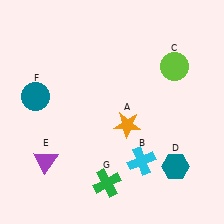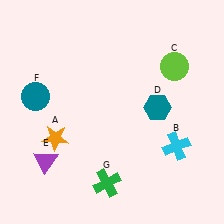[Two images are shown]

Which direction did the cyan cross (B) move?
The cyan cross (B) moved right.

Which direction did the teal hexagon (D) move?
The teal hexagon (D) moved up.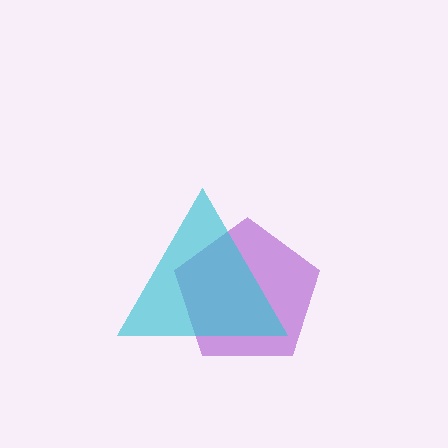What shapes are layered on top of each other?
The layered shapes are: a purple pentagon, a cyan triangle.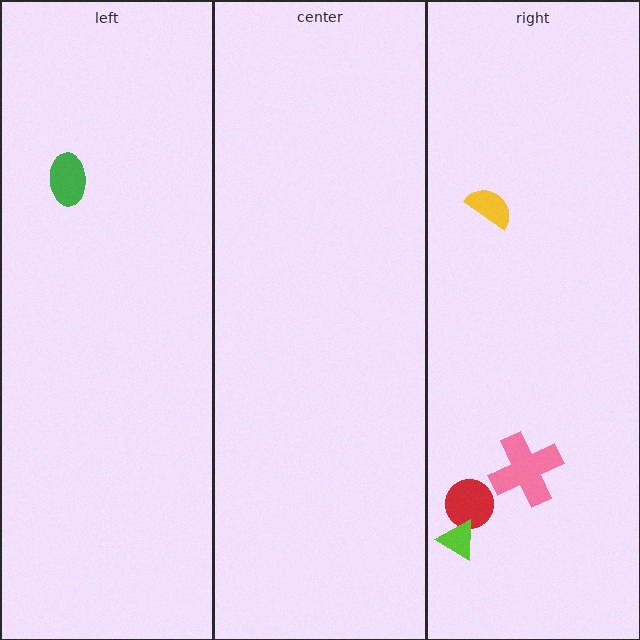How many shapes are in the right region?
4.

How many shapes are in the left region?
1.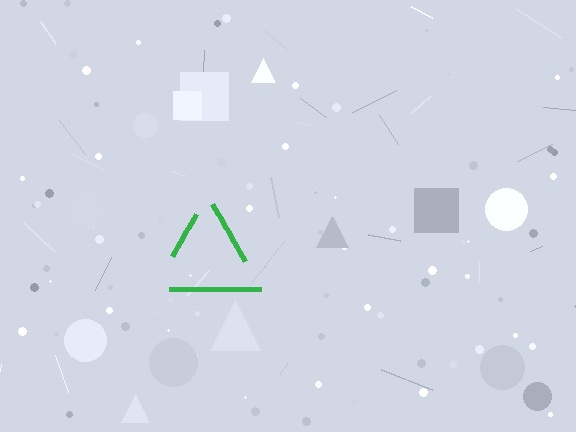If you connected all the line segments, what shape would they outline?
They would outline a triangle.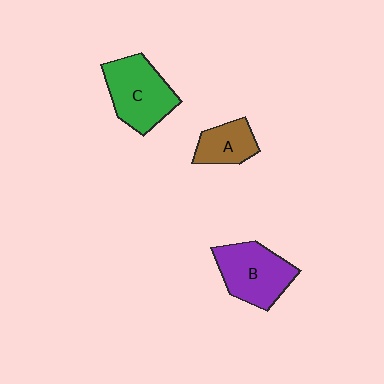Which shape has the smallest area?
Shape A (brown).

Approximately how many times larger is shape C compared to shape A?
Approximately 1.8 times.